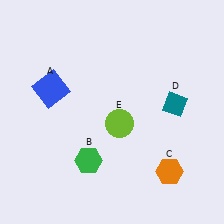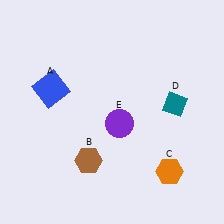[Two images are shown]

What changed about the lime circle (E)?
In Image 1, E is lime. In Image 2, it changed to purple.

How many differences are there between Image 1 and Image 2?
There are 2 differences between the two images.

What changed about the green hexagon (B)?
In Image 1, B is green. In Image 2, it changed to brown.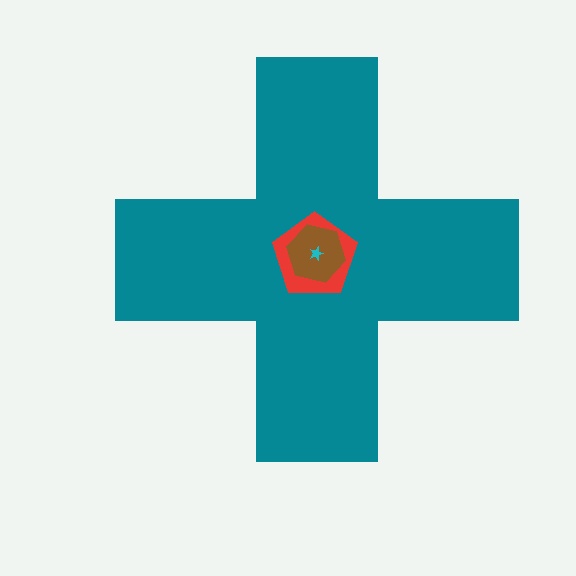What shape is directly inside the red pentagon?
The brown hexagon.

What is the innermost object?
The cyan star.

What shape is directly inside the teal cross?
The red pentagon.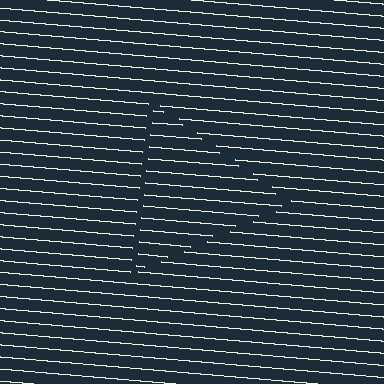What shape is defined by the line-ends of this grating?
An illusory triangle. The interior of the shape contains the same grating, shifted by half a period — the contour is defined by the phase discontinuity where line-ends from the inner and outer gratings abut.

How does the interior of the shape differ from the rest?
The interior of the shape contains the same grating, shifted by half a period — the contour is defined by the phase discontinuity where line-ends from the inner and outer gratings abut.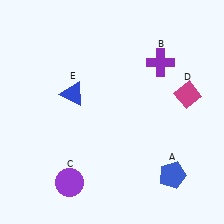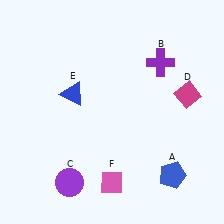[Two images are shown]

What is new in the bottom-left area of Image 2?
A pink diamond (F) was added in the bottom-left area of Image 2.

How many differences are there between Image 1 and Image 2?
There is 1 difference between the two images.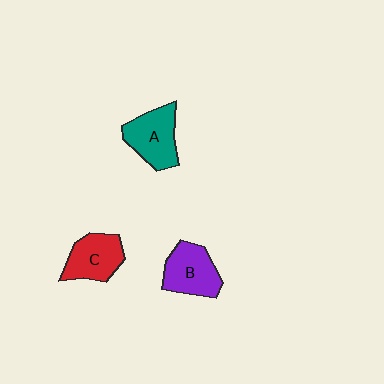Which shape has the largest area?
Shape A (teal).